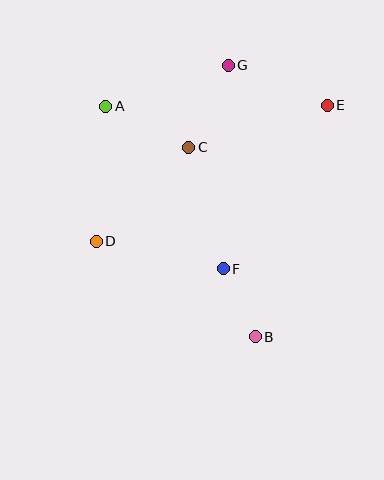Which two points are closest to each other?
Points B and F are closest to each other.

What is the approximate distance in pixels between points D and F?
The distance between D and F is approximately 130 pixels.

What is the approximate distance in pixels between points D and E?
The distance between D and E is approximately 268 pixels.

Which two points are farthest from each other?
Points A and B are farthest from each other.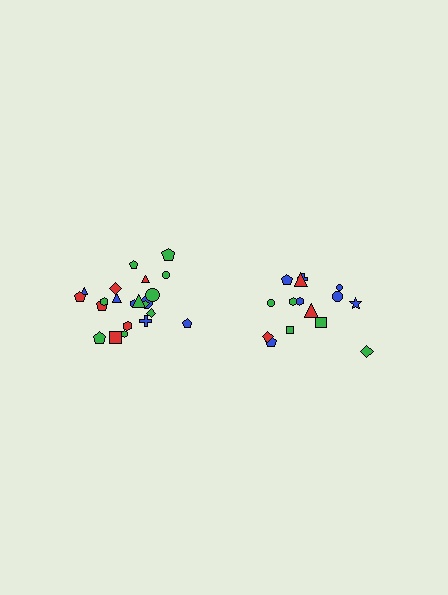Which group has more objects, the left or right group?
The left group.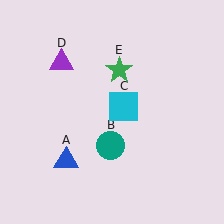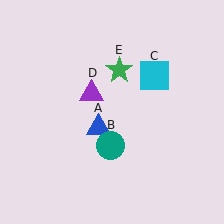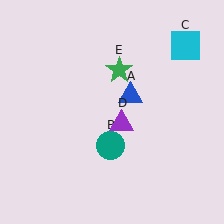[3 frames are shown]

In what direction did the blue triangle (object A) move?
The blue triangle (object A) moved up and to the right.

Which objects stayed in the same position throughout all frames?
Teal circle (object B) and green star (object E) remained stationary.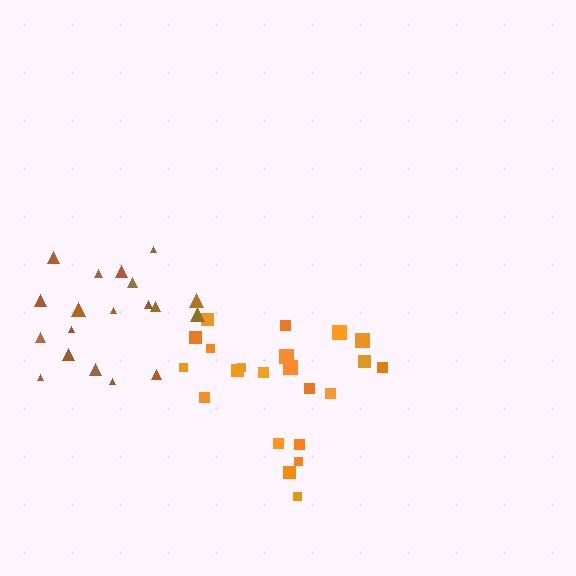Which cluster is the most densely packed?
Brown.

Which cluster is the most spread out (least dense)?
Orange.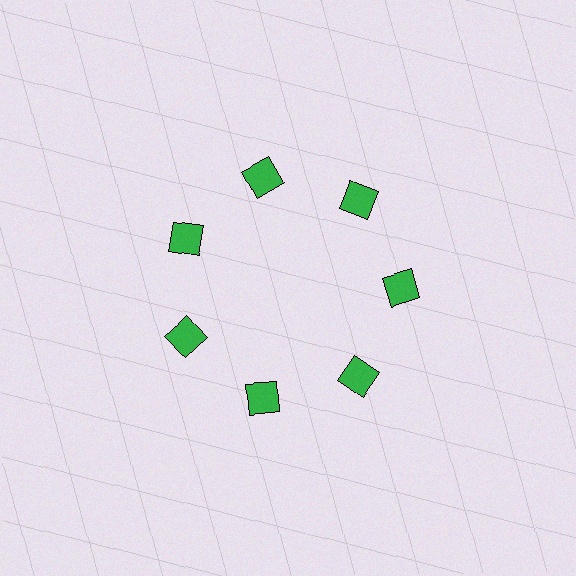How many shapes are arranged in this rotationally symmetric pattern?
There are 7 shapes, arranged in 7 groups of 1.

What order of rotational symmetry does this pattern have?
This pattern has 7-fold rotational symmetry.